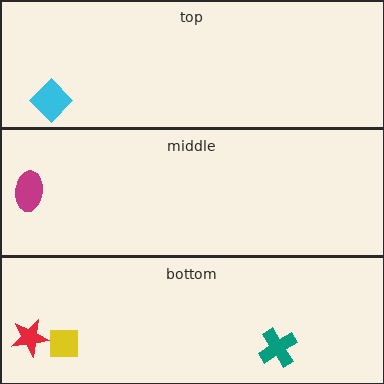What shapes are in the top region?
The cyan diamond.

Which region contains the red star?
The bottom region.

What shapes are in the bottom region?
The yellow square, the teal cross, the red star.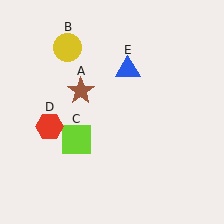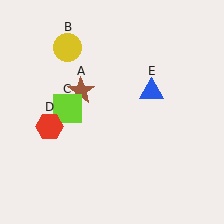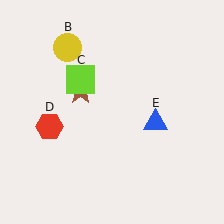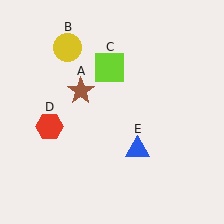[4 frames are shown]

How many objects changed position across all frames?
2 objects changed position: lime square (object C), blue triangle (object E).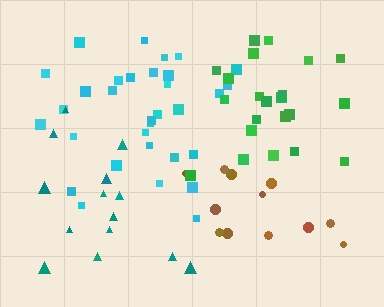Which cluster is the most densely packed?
Brown.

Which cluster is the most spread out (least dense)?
Teal.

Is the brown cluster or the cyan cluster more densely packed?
Brown.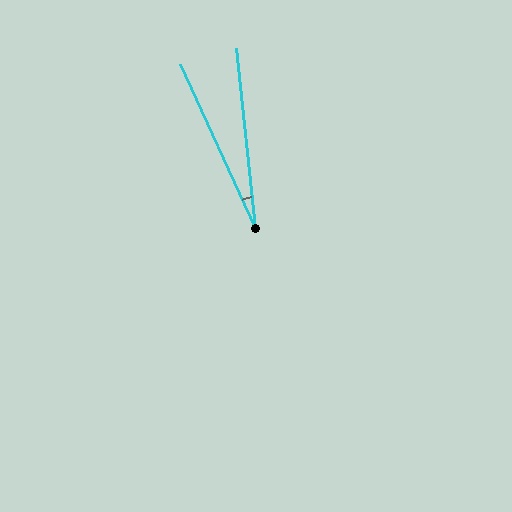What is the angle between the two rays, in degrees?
Approximately 18 degrees.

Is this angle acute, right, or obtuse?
It is acute.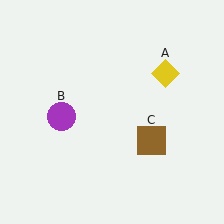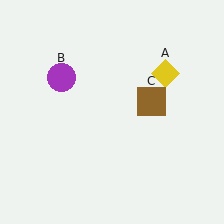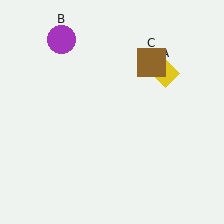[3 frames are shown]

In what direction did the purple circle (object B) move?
The purple circle (object B) moved up.